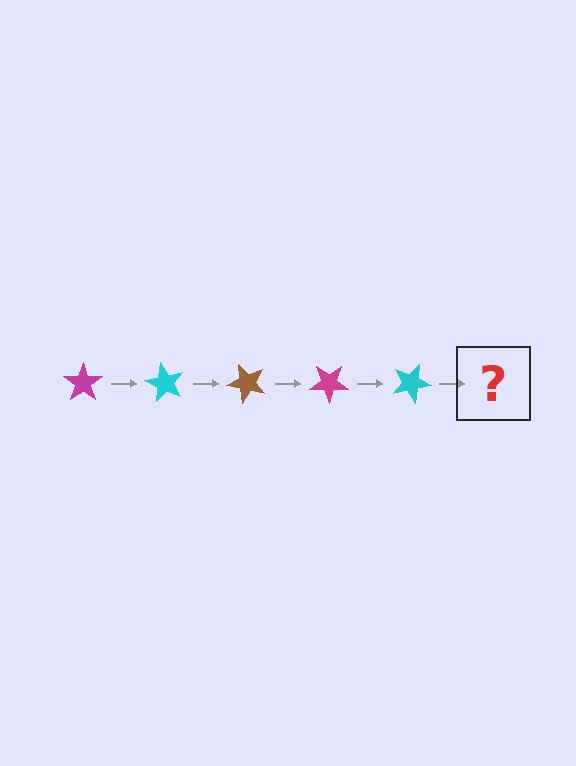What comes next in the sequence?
The next element should be a brown star, rotated 300 degrees from the start.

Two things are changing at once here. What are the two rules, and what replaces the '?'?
The two rules are that it rotates 60 degrees each step and the color cycles through magenta, cyan, and brown. The '?' should be a brown star, rotated 300 degrees from the start.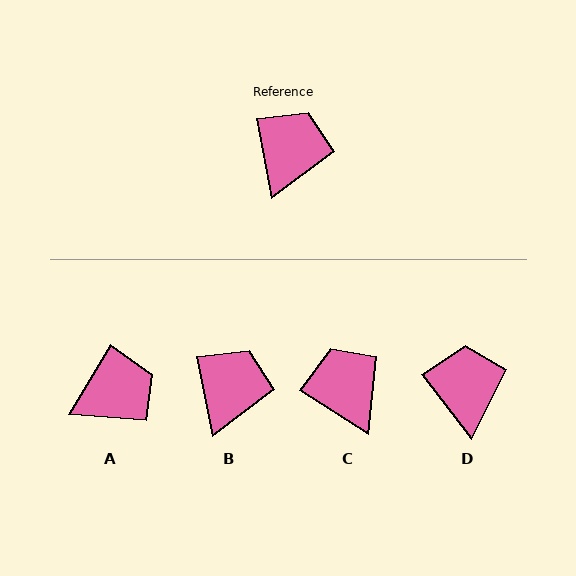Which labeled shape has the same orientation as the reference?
B.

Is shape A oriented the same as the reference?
No, it is off by about 41 degrees.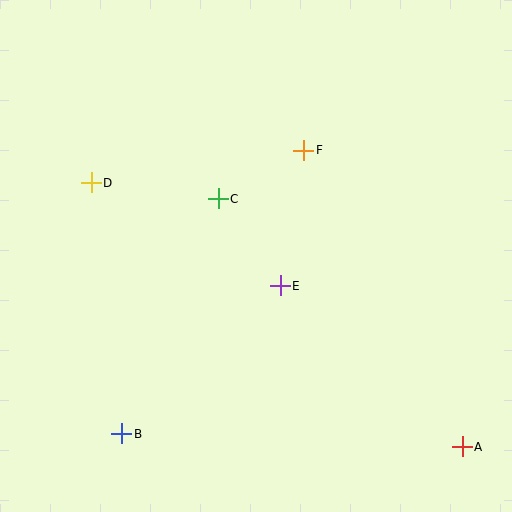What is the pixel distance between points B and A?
The distance between B and A is 341 pixels.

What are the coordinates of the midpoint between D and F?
The midpoint between D and F is at (198, 167).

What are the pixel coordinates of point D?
Point D is at (91, 183).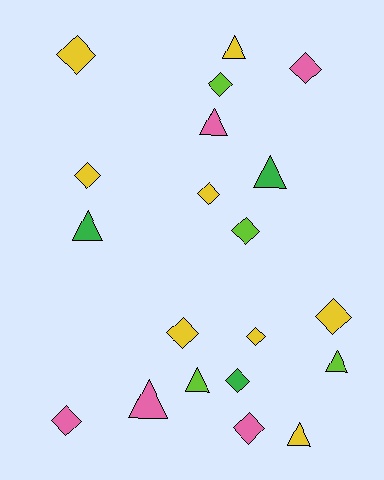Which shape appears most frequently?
Diamond, with 12 objects.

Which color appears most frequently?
Yellow, with 8 objects.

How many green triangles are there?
There are 2 green triangles.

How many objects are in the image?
There are 20 objects.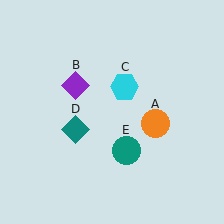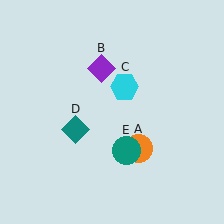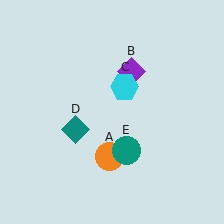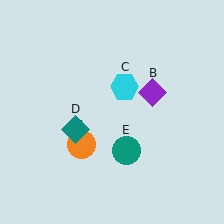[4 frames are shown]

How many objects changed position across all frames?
2 objects changed position: orange circle (object A), purple diamond (object B).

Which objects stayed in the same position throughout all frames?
Cyan hexagon (object C) and teal diamond (object D) and teal circle (object E) remained stationary.